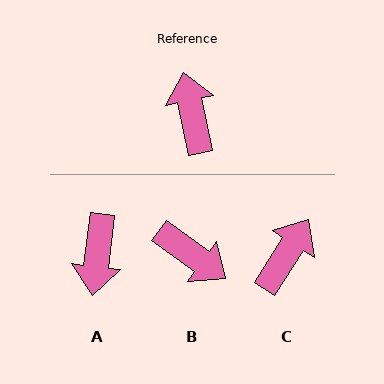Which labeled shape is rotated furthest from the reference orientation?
A, about 161 degrees away.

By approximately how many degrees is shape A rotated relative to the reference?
Approximately 161 degrees counter-clockwise.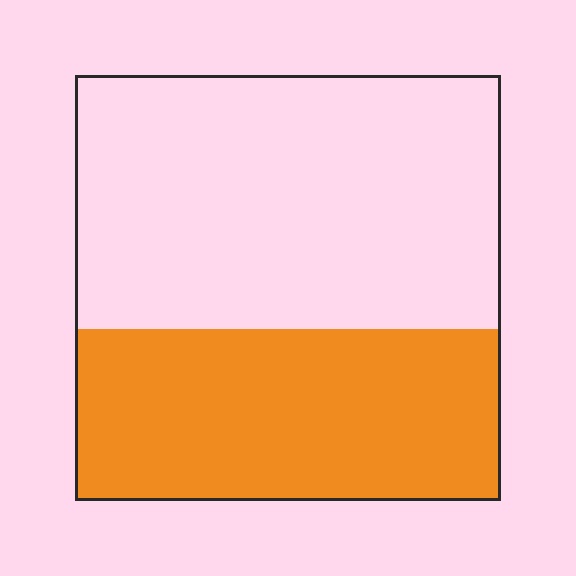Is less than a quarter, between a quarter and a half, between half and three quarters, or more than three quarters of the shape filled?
Between a quarter and a half.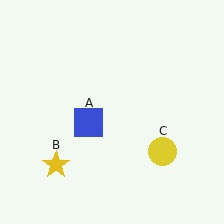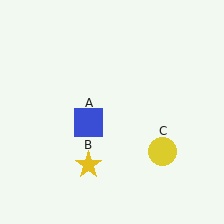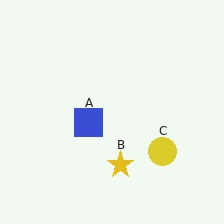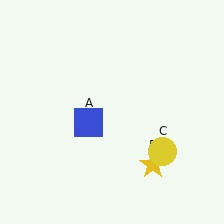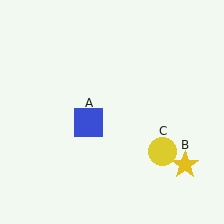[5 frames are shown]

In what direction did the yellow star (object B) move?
The yellow star (object B) moved right.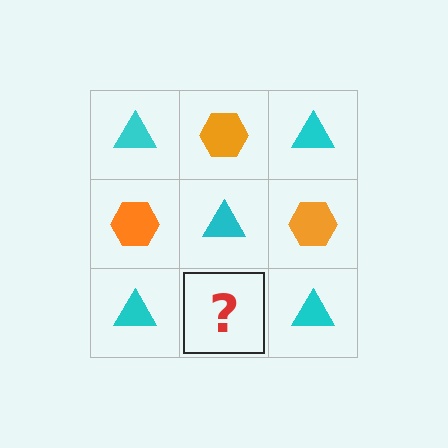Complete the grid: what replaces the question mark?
The question mark should be replaced with an orange hexagon.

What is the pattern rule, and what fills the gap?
The rule is that it alternates cyan triangle and orange hexagon in a checkerboard pattern. The gap should be filled with an orange hexagon.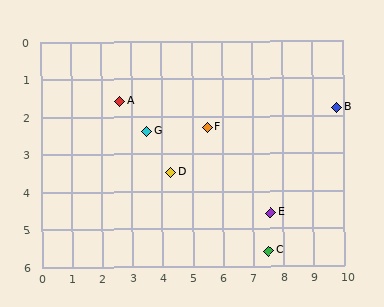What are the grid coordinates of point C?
Point C is at approximately (7.5, 5.6).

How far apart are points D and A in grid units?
Points D and A are about 2.5 grid units apart.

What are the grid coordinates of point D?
Point D is at approximately (4.3, 3.5).